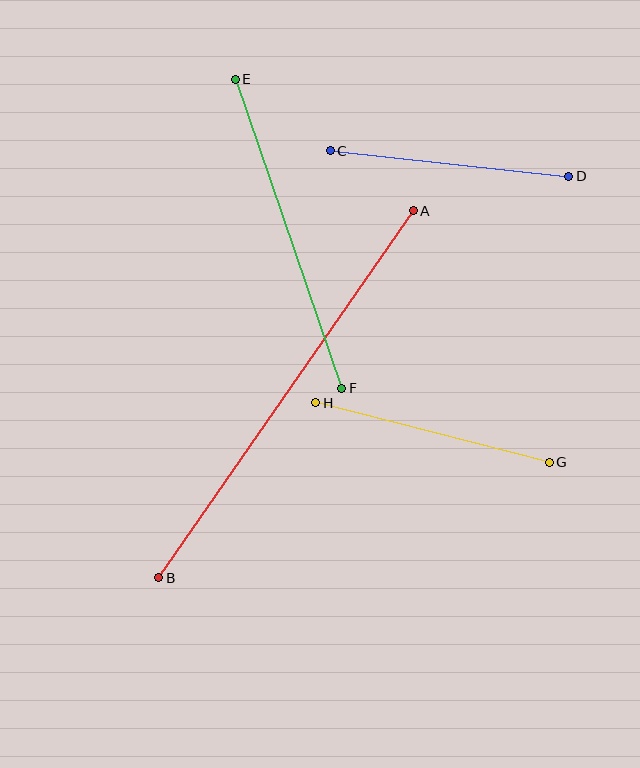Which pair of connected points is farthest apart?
Points A and B are farthest apart.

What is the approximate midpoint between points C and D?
The midpoint is at approximately (449, 164) pixels.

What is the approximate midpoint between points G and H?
The midpoint is at approximately (433, 433) pixels.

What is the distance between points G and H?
The distance is approximately 241 pixels.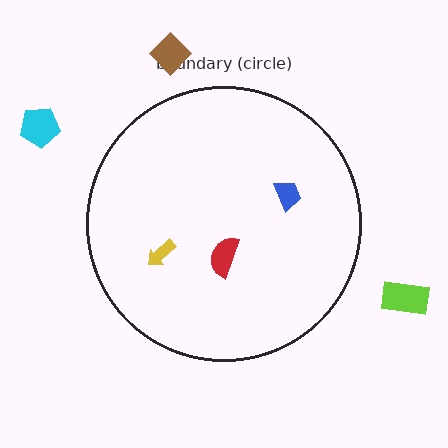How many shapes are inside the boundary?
3 inside, 3 outside.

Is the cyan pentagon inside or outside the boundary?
Outside.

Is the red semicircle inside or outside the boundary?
Inside.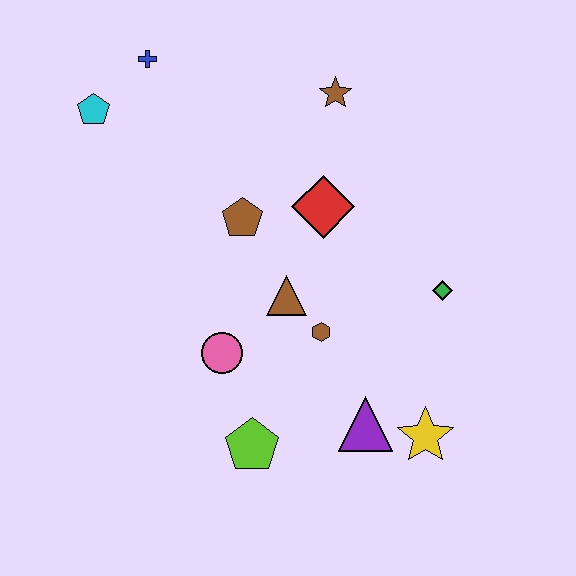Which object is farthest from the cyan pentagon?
The yellow star is farthest from the cyan pentagon.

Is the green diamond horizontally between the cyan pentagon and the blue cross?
No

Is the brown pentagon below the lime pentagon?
No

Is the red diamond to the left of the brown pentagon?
No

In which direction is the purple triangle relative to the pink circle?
The purple triangle is to the right of the pink circle.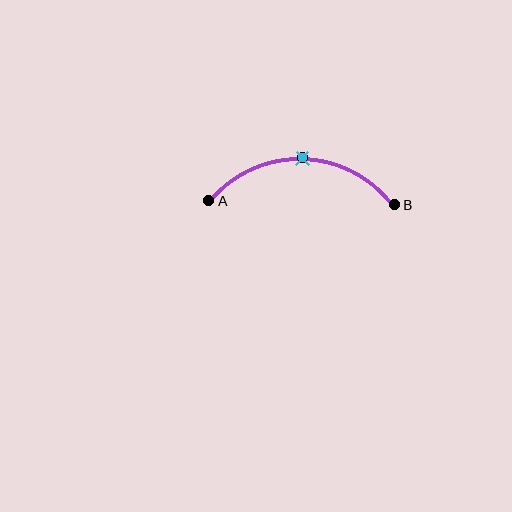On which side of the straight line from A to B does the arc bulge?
The arc bulges above the straight line connecting A and B.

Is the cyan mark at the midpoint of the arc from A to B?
Yes. The cyan mark lies on the arc at equal arc-length from both A and B — it is the arc midpoint.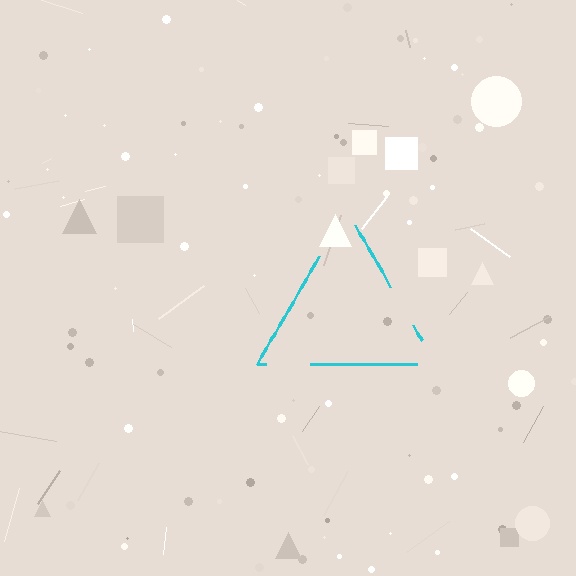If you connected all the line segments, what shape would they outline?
They would outline a triangle.